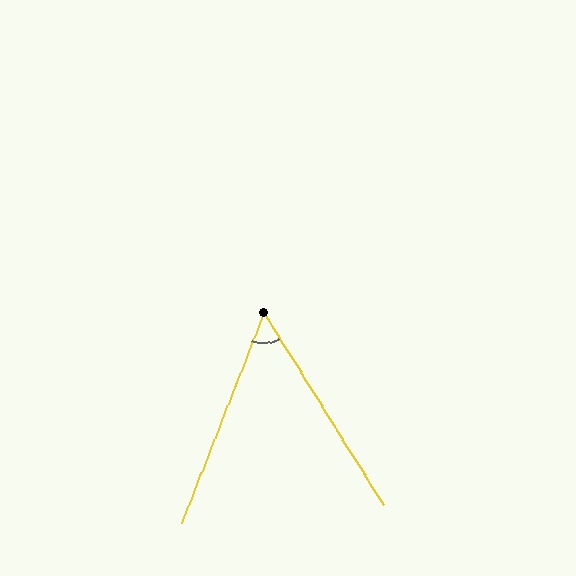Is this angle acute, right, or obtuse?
It is acute.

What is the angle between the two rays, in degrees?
Approximately 53 degrees.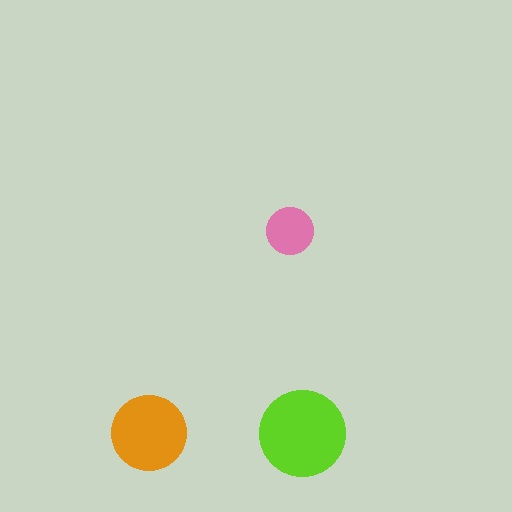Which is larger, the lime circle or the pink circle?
The lime one.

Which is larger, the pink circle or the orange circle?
The orange one.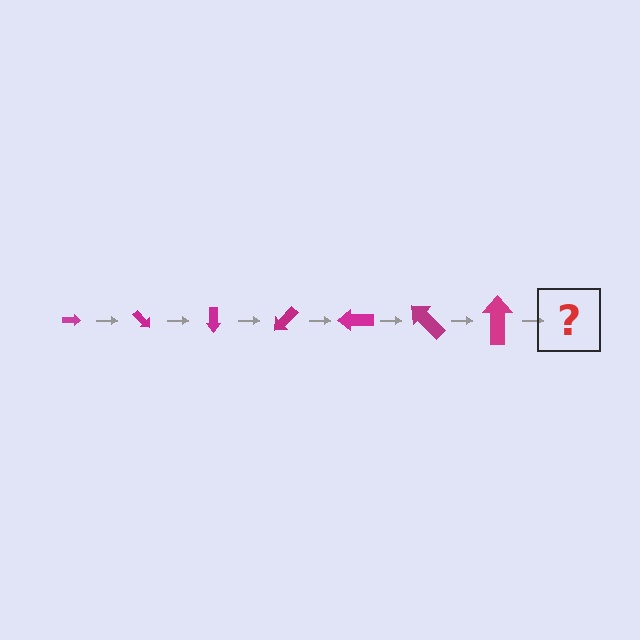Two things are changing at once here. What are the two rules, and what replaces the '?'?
The two rules are that the arrow grows larger each step and it rotates 45 degrees each step. The '?' should be an arrow, larger than the previous one and rotated 315 degrees from the start.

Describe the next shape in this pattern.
It should be an arrow, larger than the previous one and rotated 315 degrees from the start.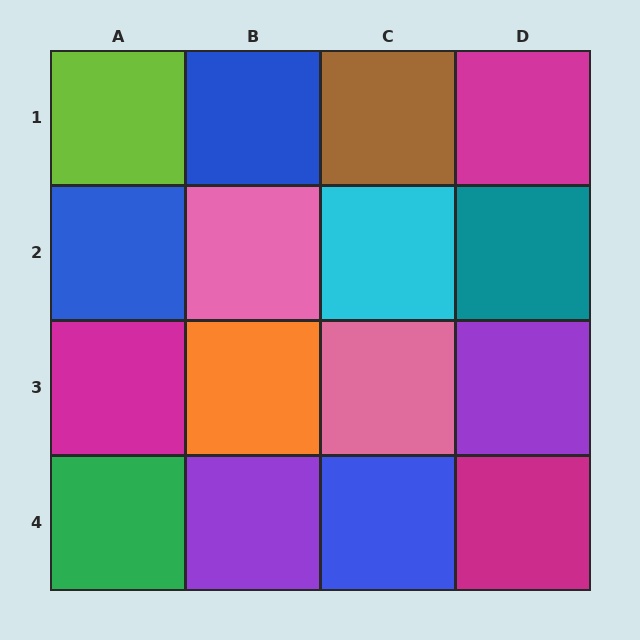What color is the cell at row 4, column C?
Blue.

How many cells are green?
1 cell is green.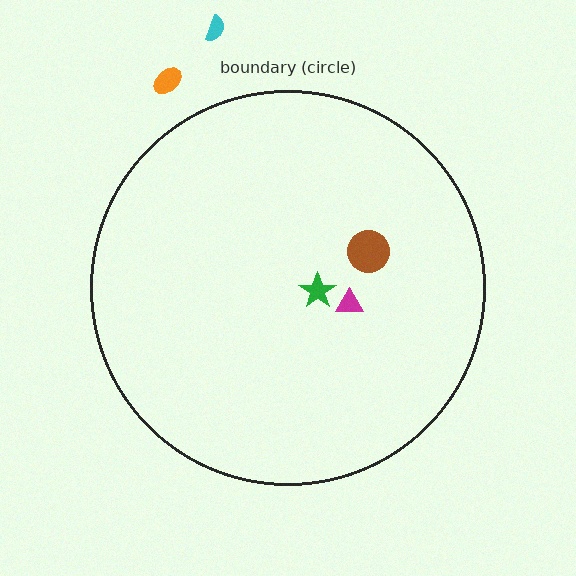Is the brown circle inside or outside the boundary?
Inside.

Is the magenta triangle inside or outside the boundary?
Inside.